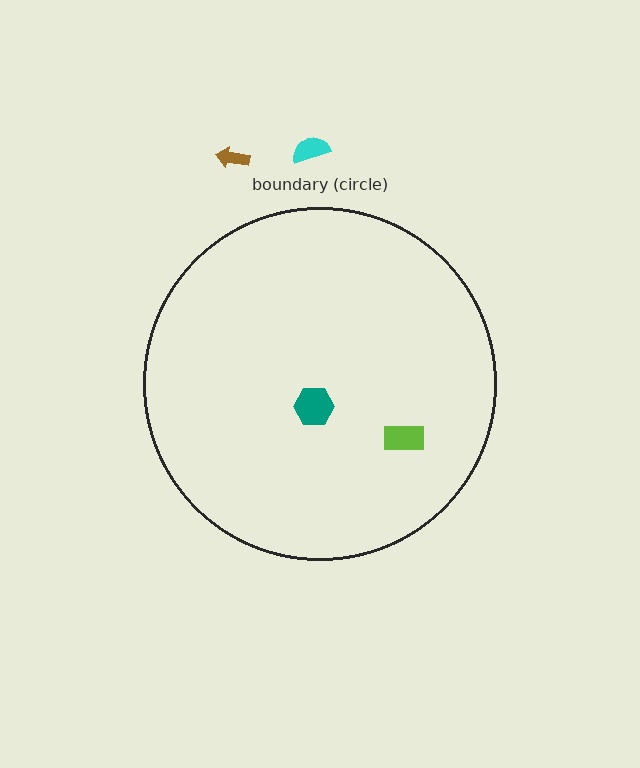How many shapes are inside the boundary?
2 inside, 2 outside.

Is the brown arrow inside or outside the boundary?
Outside.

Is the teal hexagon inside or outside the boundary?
Inside.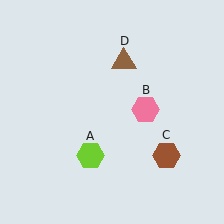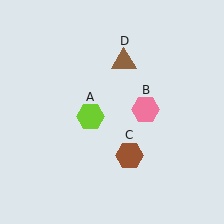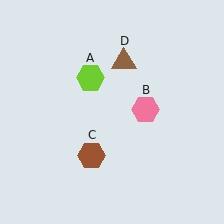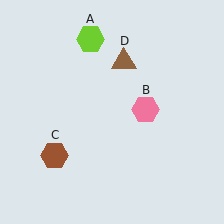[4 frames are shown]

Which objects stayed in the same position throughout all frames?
Pink hexagon (object B) and brown triangle (object D) remained stationary.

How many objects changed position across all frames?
2 objects changed position: lime hexagon (object A), brown hexagon (object C).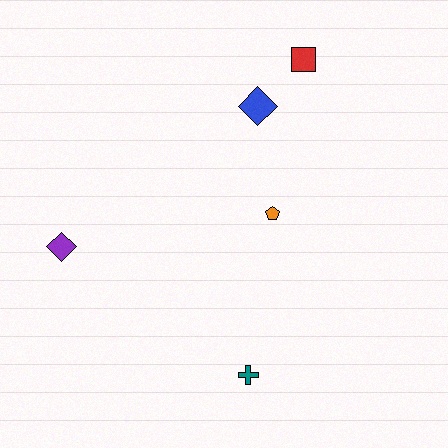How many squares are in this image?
There is 1 square.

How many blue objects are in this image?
There is 1 blue object.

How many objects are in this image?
There are 5 objects.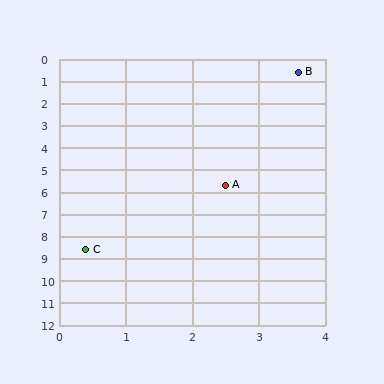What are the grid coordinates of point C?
Point C is at approximately (0.4, 8.6).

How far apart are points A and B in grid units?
Points A and B are about 5.2 grid units apart.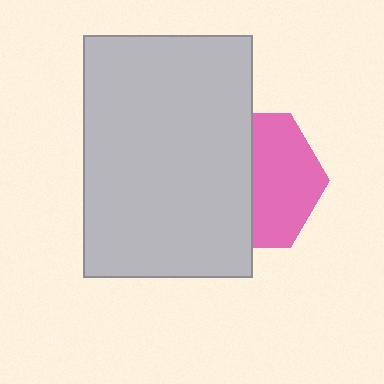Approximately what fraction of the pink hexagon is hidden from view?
Roughly 51% of the pink hexagon is hidden behind the light gray rectangle.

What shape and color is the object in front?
The object in front is a light gray rectangle.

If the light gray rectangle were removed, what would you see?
You would see the complete pink hexagon.